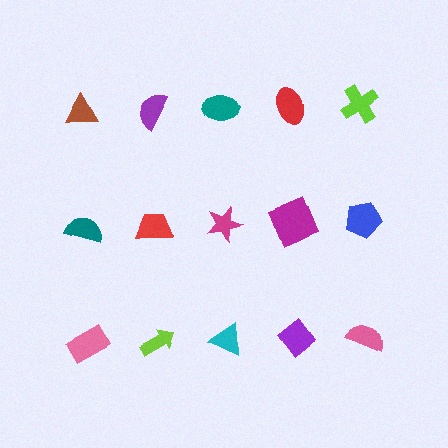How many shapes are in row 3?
5 shapes.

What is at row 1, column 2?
A purple semicircle.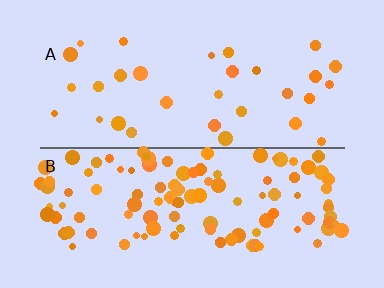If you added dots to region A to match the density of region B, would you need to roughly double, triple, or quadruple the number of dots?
Approximately triple.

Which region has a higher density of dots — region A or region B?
B (the bottom).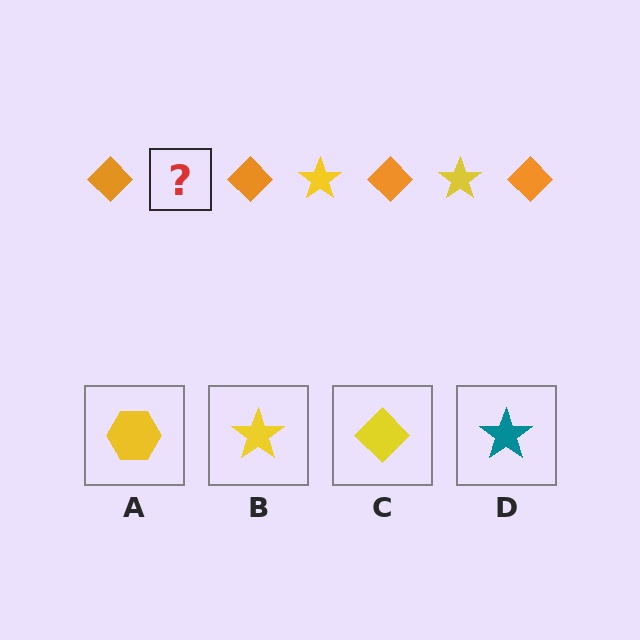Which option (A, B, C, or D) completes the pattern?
B.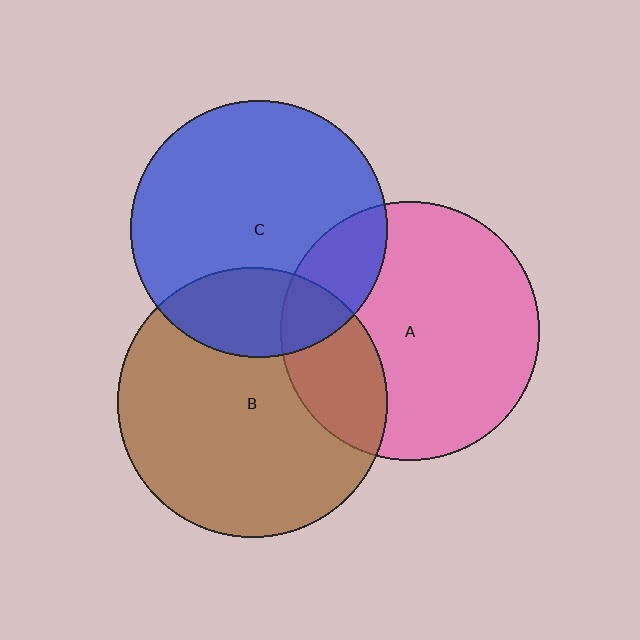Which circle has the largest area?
Circle B (brown).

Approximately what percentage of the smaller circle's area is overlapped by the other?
Approximately 20%.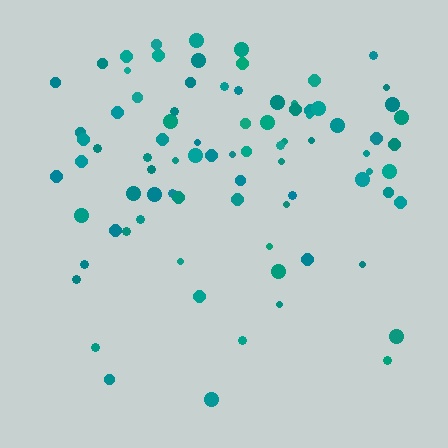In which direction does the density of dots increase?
From bottom to top, with the top side densest.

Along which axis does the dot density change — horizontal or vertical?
Vertical.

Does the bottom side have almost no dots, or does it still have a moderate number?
Still a moderate number, just noticeably fewer than the top.